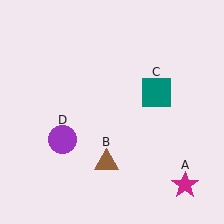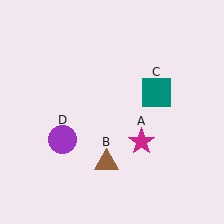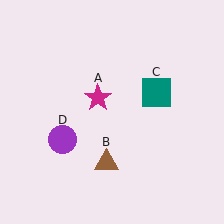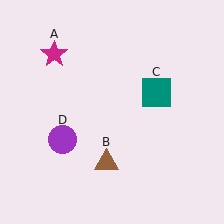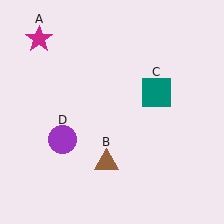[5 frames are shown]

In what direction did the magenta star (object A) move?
The magenta star (object A) moved up and to the left.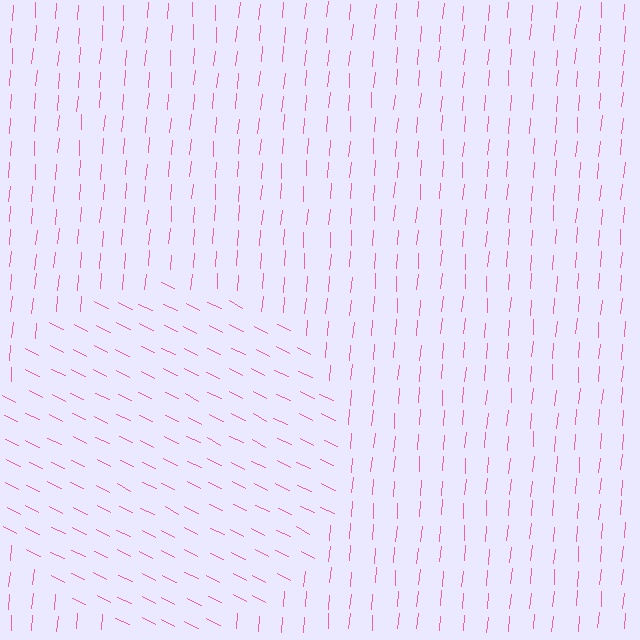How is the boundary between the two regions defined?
The boundary is defined purely by a change in line orientation (approximately 68 degrees difference). All lines are the same color and thickness.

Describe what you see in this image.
The image is filled with small pink line segments. A circle region in the image has lines oriented differently from the surrounding lines, creating a visible texture boundary.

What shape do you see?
I see a circle.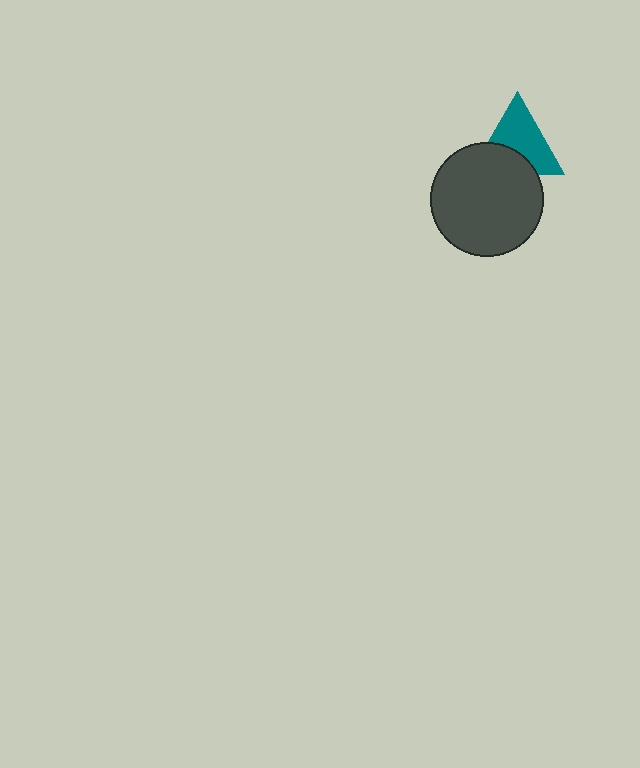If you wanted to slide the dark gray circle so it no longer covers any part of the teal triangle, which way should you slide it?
Slide it down — that is the most direct way to separate the two shapes.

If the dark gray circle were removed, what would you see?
You would see the complete teal triangle.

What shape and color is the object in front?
The object in front is a dark gray circle.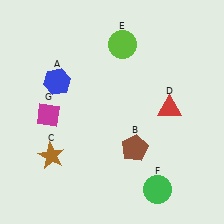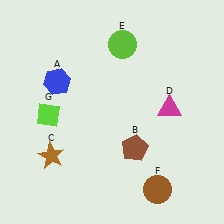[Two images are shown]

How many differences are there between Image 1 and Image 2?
There are 3 differences between the two images.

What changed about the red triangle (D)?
In Image 1, D is red. In Image 2, it changed to magenta.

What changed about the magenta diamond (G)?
In Image 1, G is magenta. In Image 2, it changed to lime.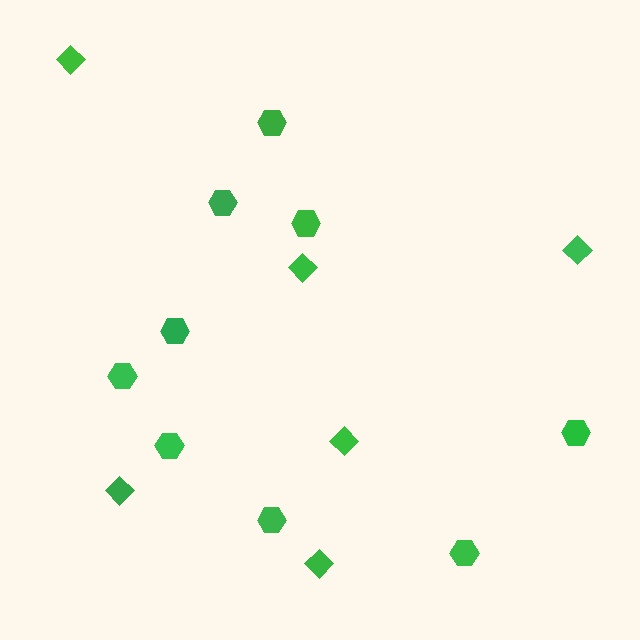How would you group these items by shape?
There are 2 groups: one group of hexagons (9) and one group of diamonds (6).